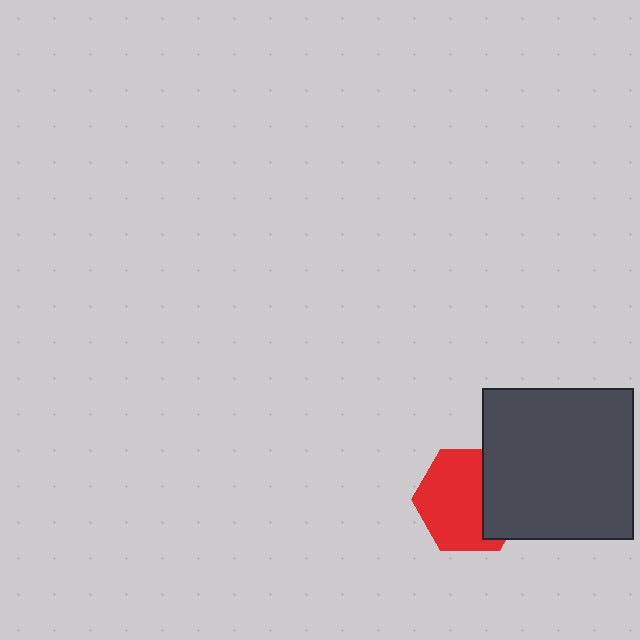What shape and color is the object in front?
The object in front is a dark gray square.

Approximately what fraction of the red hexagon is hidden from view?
Roughly 34% of the red hexagon is hidden behind the dark gray square.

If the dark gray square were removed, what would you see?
You would see the complete red hexagon.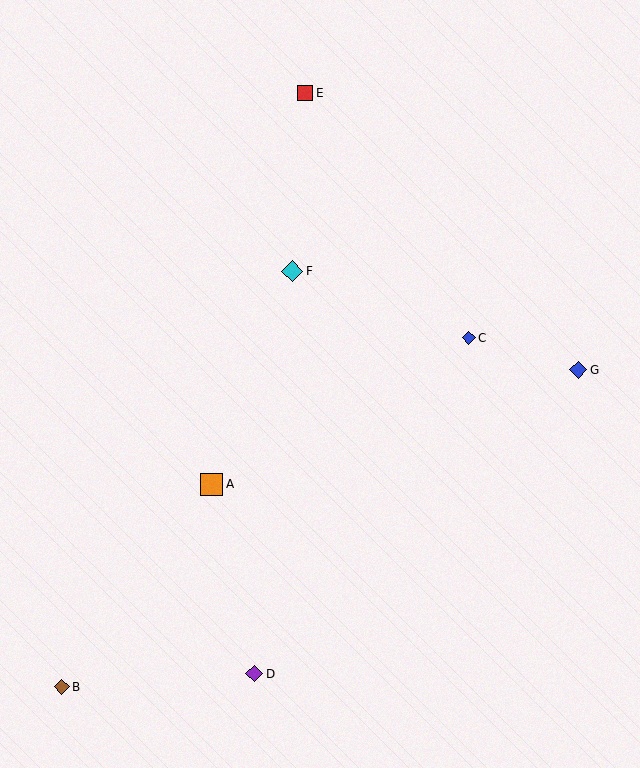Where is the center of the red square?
The center of the red square is at (305, 93).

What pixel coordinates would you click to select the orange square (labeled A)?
Click at (211, 484) to select the orange square A.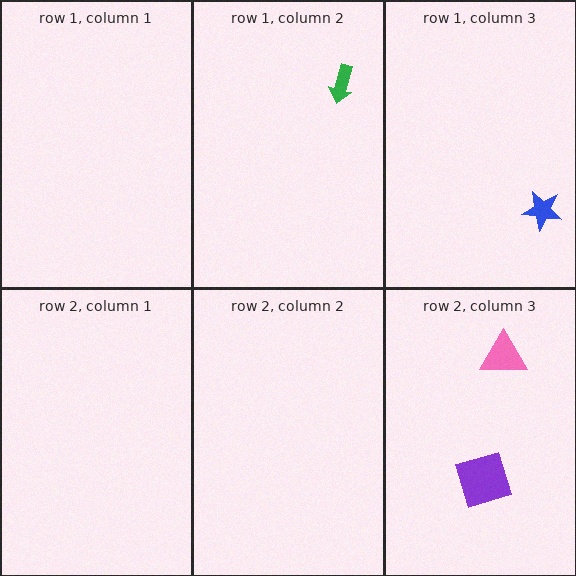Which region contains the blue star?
The row 1, column 3 region.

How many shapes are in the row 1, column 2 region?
1.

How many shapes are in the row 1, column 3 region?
1.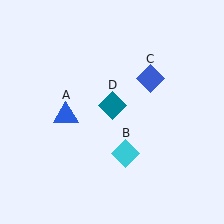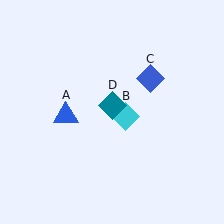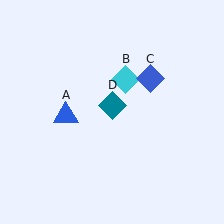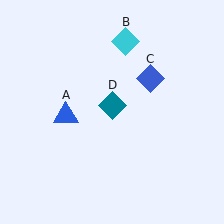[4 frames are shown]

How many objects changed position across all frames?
1 object changed position: cyan diamond (object B).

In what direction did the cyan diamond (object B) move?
The cyan diamond (object B) moved up.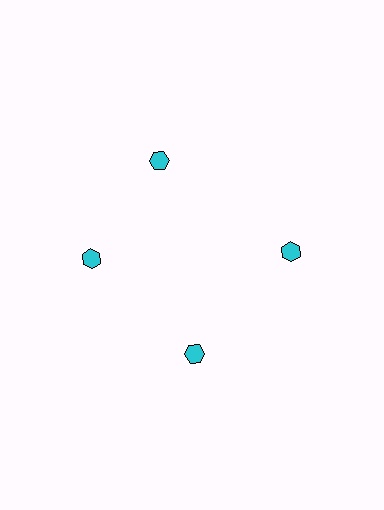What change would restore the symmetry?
The symmetry would be restored by rotating it back into even spacing with its neighbors so that all 4 hexagons sit at equal angles and equal distance from the center.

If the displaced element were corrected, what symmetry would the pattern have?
It would have 4-fold rotational symmetry — the pattern would map onto itself every 90 degrees.